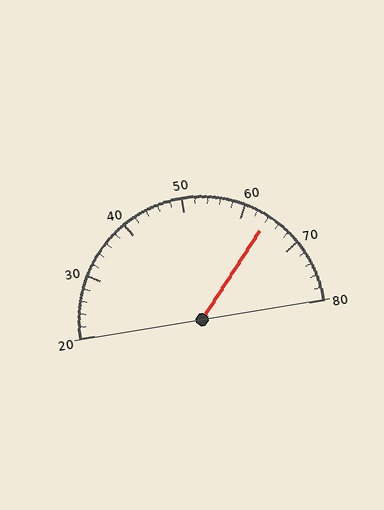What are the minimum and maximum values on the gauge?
The gauge ranges from 20 to 80.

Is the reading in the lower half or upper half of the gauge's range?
The reading is in the upper half of the range (20 to 80).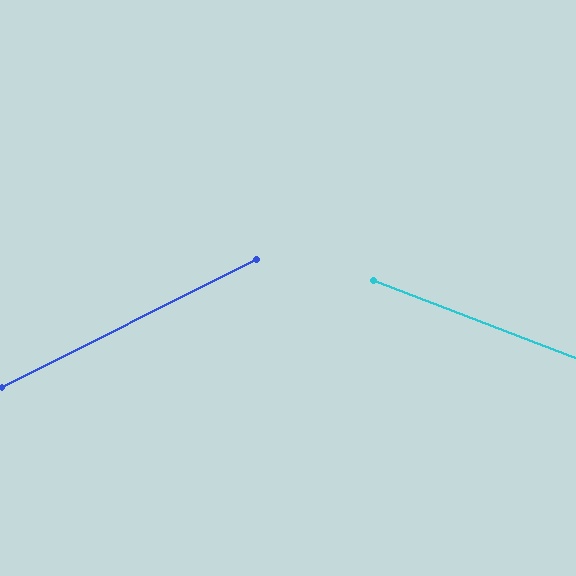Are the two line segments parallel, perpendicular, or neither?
Neither parallel nor perpendicular — they differ by about 48°.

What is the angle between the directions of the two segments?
Approximately 48 degrees.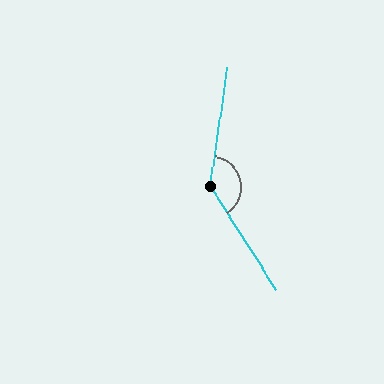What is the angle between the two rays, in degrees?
Approximately 139 degrees.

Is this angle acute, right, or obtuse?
It is obtuse.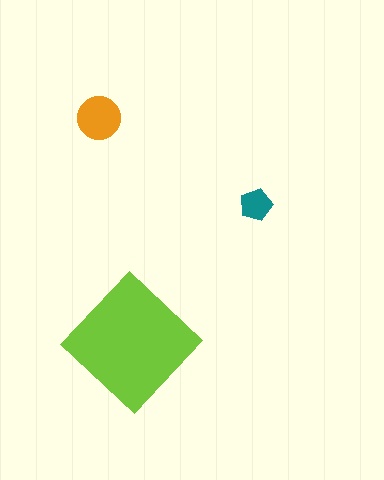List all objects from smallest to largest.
The teal pentagon, the orange circle, the lime diamond.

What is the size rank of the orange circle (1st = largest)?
2nd.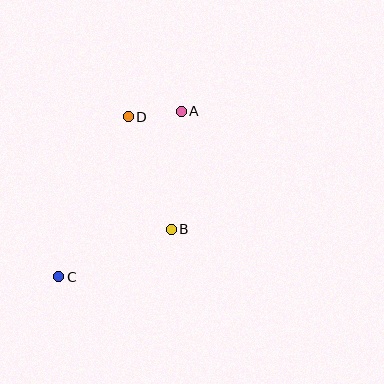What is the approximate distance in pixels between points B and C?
The distance between B and C is approximately 122 pixels.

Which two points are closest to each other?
Points A and D are closest to each other.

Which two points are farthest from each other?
Points A and C are farthest from each other.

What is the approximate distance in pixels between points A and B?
The distance between A and B is approximately 118 pixels.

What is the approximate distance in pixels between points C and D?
The distance between C and D is approximately 175 pixels.